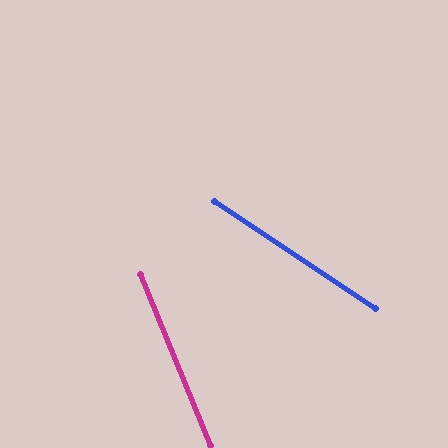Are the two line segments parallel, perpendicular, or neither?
Neither parallel nor perpendicular — they differ by about 34°.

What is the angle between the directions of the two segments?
Approximately 34 degrees.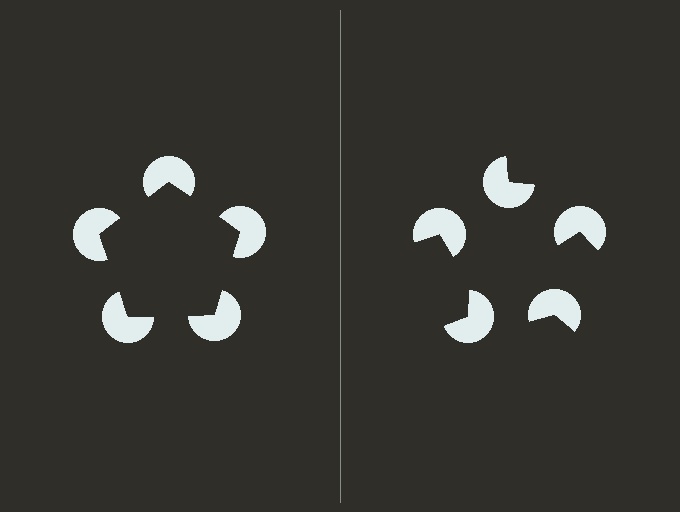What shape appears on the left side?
An illusory pentagon.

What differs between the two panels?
The pac-man discs are positioned identically on both sides; only the wedge orientations differ. On the left they align to a pentagon; on the right they are misaligned.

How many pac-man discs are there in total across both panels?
10 — 5 on each side.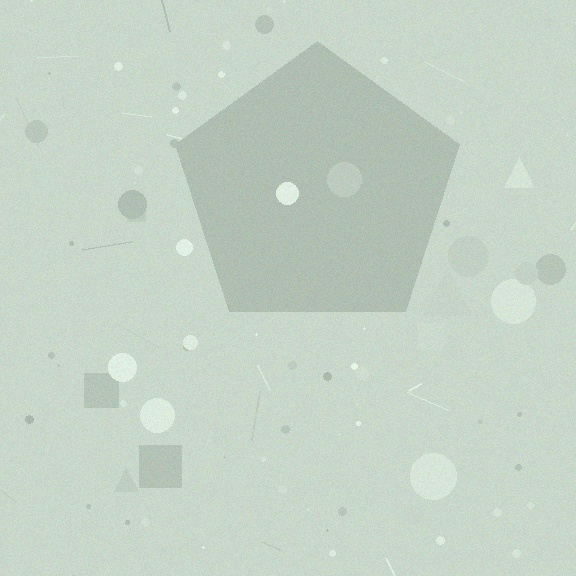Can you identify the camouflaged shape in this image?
The camouflaged shape is a pentagon.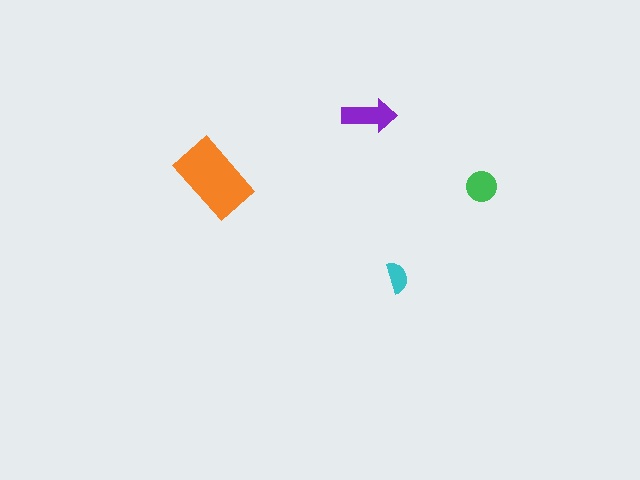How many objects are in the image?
There are 4 objects in the image.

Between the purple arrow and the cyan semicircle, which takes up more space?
The purple arrow.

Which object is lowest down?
The cyan semicircle is bottommost.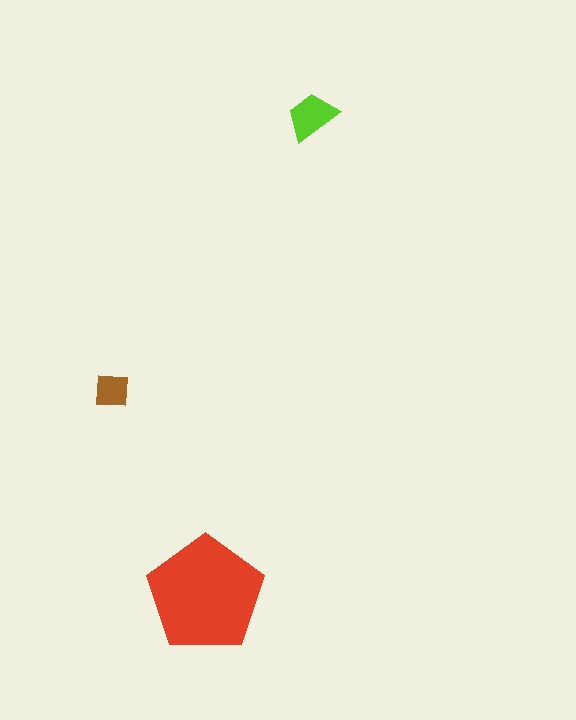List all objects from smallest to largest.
The brown square, the lime trapezoid, the red pentagon.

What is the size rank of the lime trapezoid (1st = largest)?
2nd.